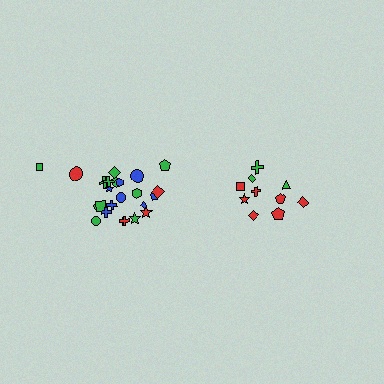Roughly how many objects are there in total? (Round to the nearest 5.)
Roughly 35 objects in total.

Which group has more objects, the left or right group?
The left group.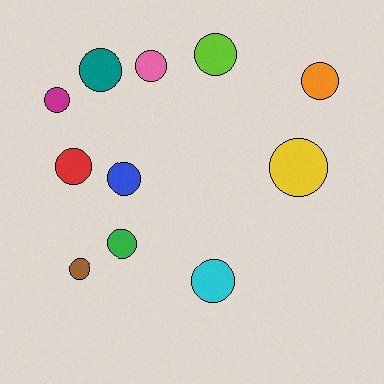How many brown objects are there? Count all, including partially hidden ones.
There is 1 brown object.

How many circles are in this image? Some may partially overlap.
There are 11 circles.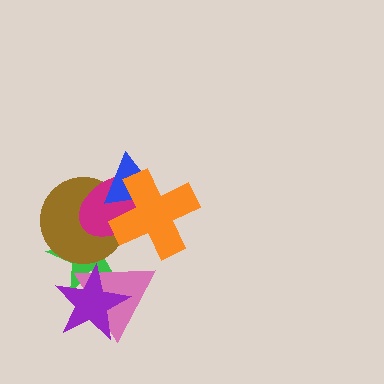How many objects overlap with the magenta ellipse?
4 objects overlap with the magenta ellipse.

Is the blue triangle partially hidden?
Yes, it is partially covered by another shape.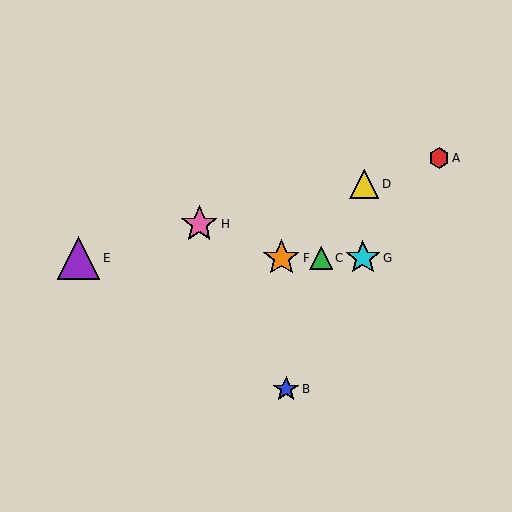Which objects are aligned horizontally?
Objects C, E, F, G are aligned horizontally.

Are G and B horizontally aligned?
No, G is at y≈258 and B is at y≈389.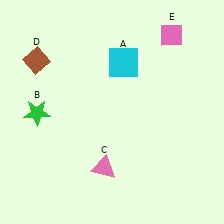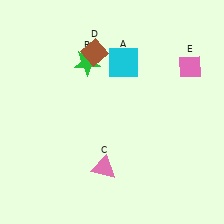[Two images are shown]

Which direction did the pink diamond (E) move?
The pink diamond (E) moved down.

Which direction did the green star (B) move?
The green star (B) moved right.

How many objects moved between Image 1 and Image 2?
3 objects moved between the two images.